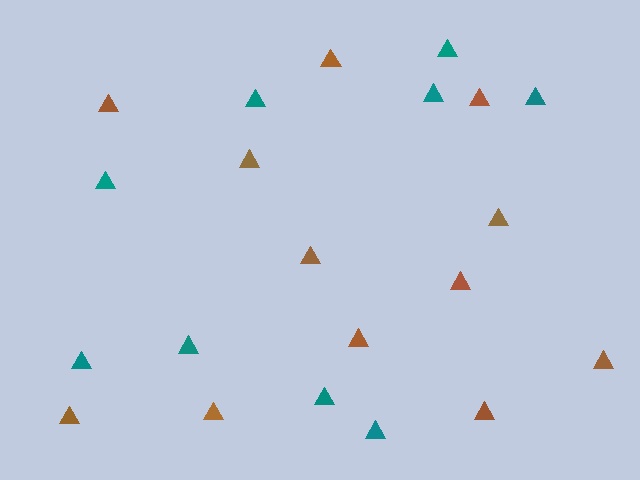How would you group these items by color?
There are 2 groups: one group of brown triangles (12) and one group of teal triangles (9).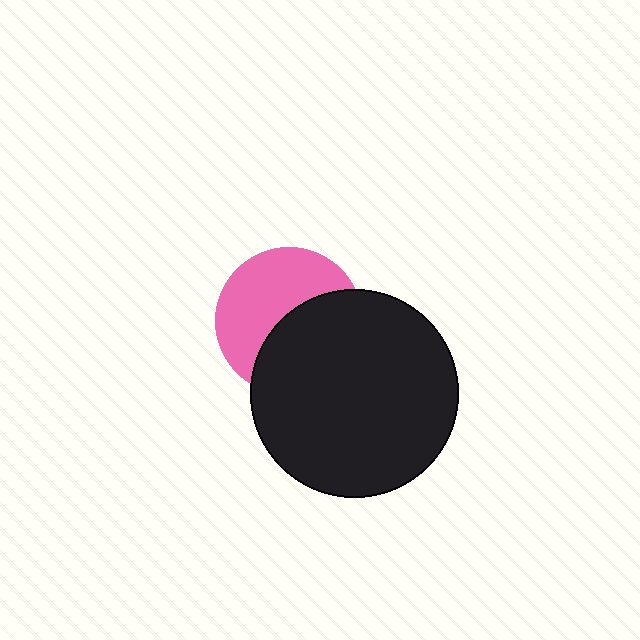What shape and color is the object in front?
The object in front is a black circle.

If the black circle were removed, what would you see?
You would see the complete pink circle.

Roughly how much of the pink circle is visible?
About half of it is visible (roughly 52%).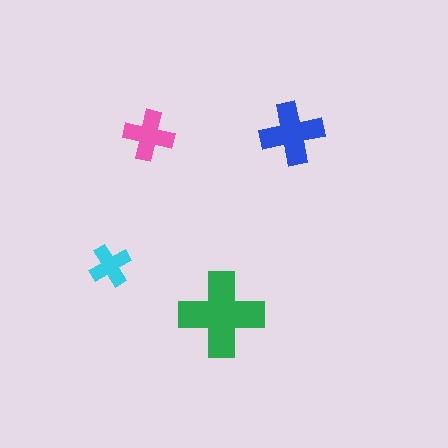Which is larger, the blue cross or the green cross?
The green one.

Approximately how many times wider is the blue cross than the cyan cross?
About 1.5 times wider.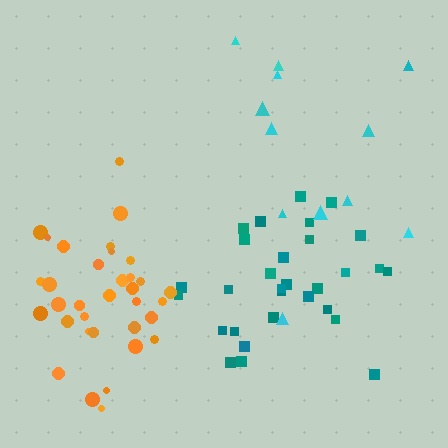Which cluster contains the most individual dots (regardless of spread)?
Orange (34).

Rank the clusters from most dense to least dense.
orange, teal, cyan.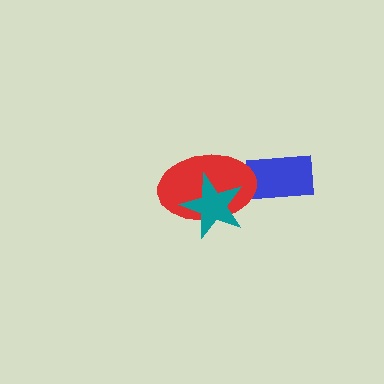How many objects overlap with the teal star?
1 object overlaps with the teal star.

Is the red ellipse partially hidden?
Yes, it is partially covered by another shape.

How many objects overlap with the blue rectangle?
1 object overlaps with the blue rectangle.